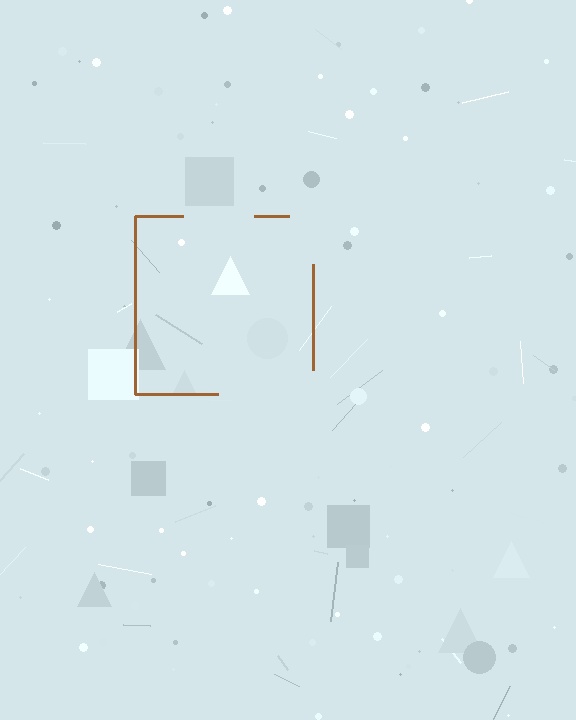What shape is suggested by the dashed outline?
The dashed outline suggests a square.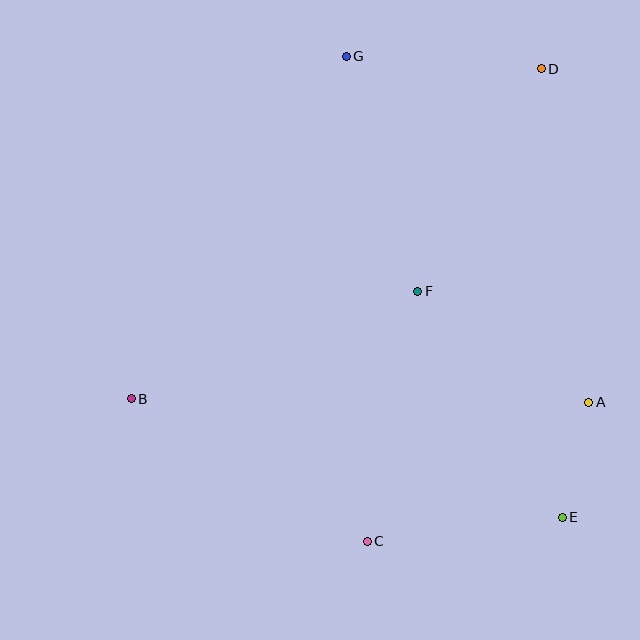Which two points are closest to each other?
Points A and E are closest to each other.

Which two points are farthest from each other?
Points B and D are farthest from each other.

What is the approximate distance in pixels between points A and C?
The distance between A and C is approximately 262 pixels.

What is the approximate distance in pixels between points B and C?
The distance between B and C is approximately 275 pixels.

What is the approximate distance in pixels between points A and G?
The distance between A and G is approximately 422 pixels.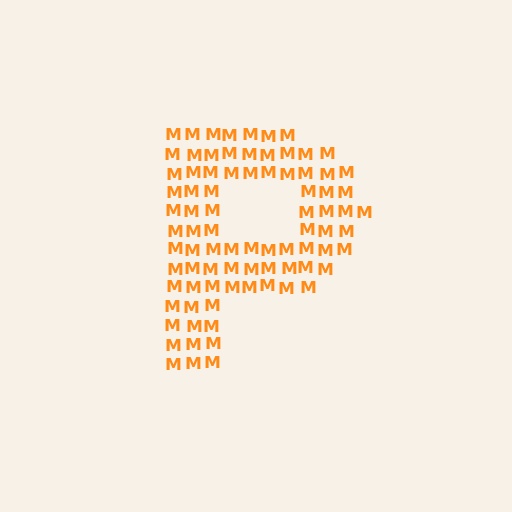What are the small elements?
The small elements are letter M's.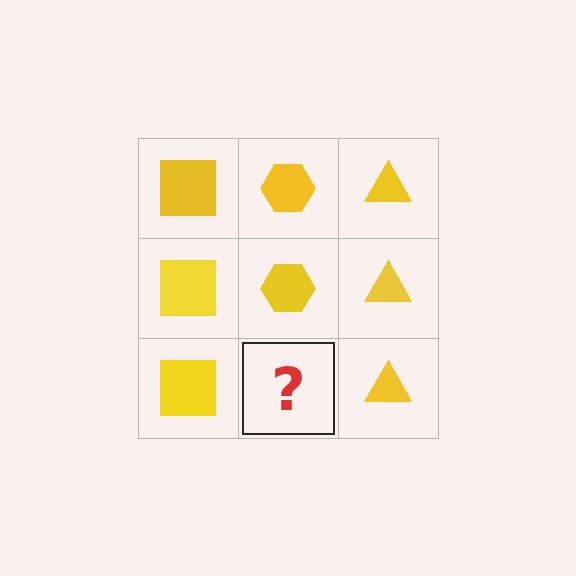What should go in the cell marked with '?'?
The missing cell should contain a yellow hexagon.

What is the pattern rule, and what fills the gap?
The rule is that each column has a consistent shape. The gap should be filled with a yellow hexagon.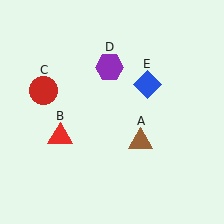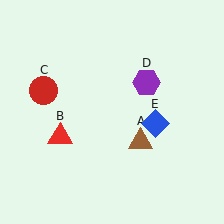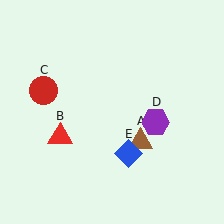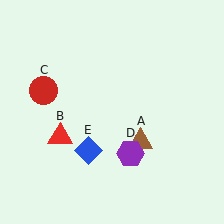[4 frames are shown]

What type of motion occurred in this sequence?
The purple hexagon (object D), blue diamond (object E) rotated clockwise around the center of the scene.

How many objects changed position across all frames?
2 objects changed position: purple hexagon (object D), blue diamond (object E).